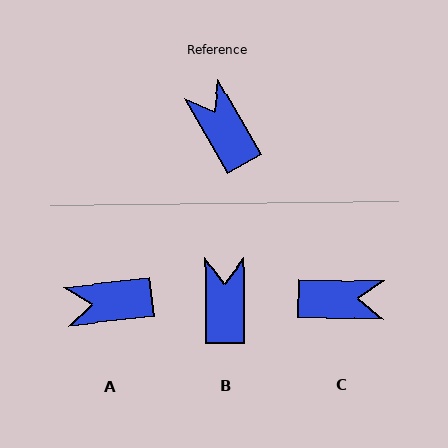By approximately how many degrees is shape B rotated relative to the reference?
Approximately 30 degrees clockwise.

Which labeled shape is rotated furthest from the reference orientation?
C, about 121 degrees away.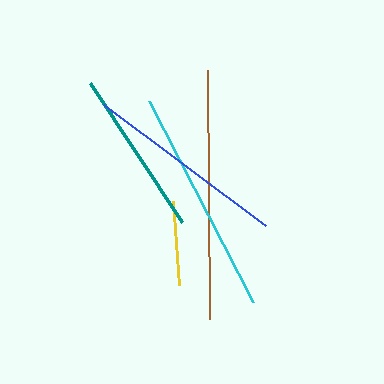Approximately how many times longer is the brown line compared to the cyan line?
The brown line is approximately 1.1 times the length of the cyan line.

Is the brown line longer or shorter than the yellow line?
The brown line is longer than the yellow line.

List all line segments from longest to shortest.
From longest to shortest: brown, cyan, blue, teal, yellow.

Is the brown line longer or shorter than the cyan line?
The brown line is longer than the cyan line.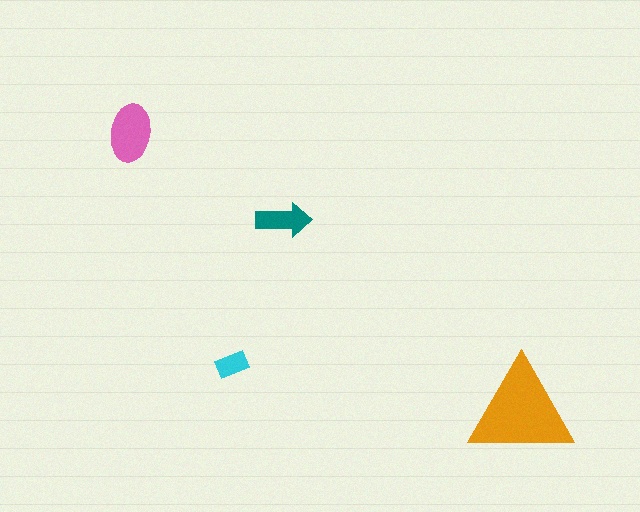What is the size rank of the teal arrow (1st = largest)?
3rd.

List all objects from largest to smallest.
The orange triangle, the pink ellipse, the teal arrow, the cyan rectangle.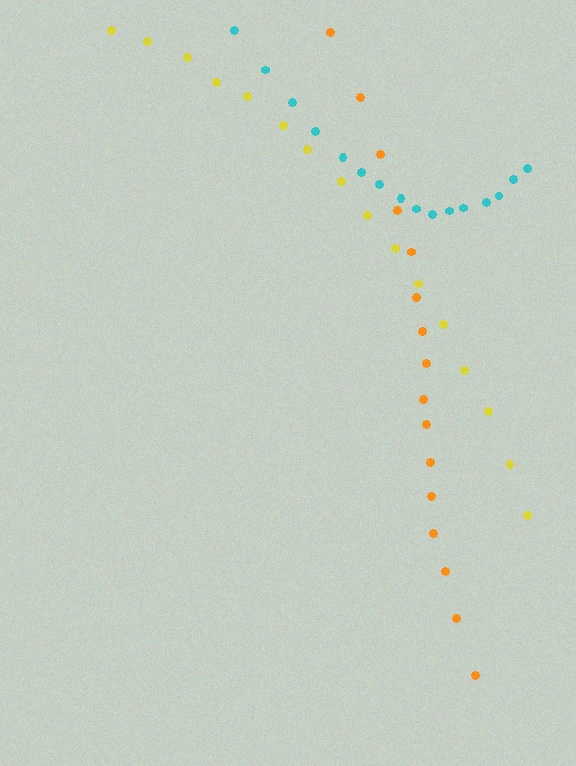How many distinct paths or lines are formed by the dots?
There are 3 distinct paths.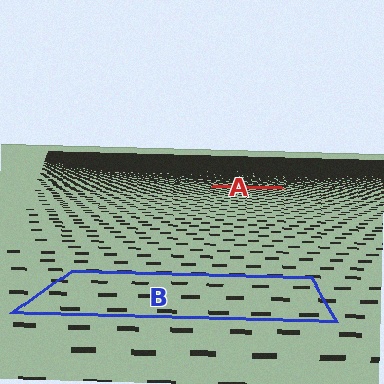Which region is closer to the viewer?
Region B is closer. The texture elements there are larger and more spread out.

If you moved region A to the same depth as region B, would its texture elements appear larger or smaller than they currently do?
They would appear larger. At a closer depth, the same texture elements are projected at a bigger on-screen size.